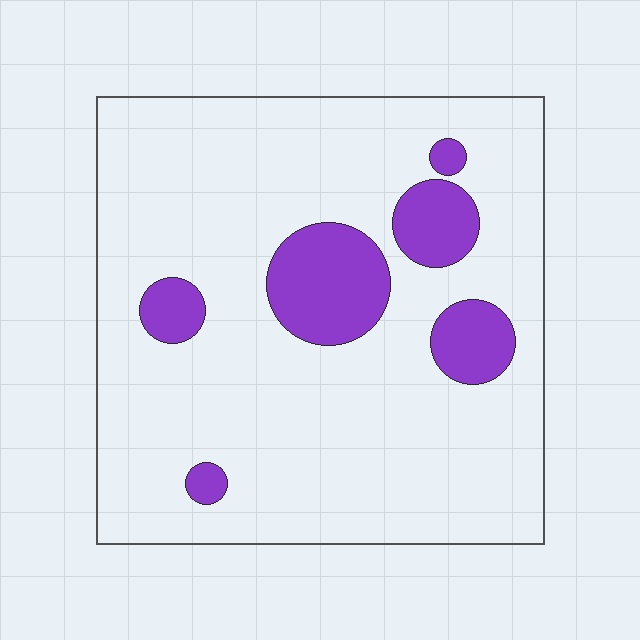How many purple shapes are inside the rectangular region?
6.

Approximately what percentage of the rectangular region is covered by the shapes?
Approximately 15%.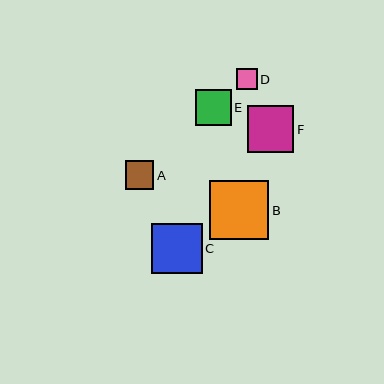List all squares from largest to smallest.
From largest to smallest: B, C, F, E, A, D.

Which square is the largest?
Square B is the largest with a size of approximately 59 pixels.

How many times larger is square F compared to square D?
Square F is approximately 2.2 times the size of square D.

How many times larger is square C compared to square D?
Square C is approximately 2.4 times the size of square D.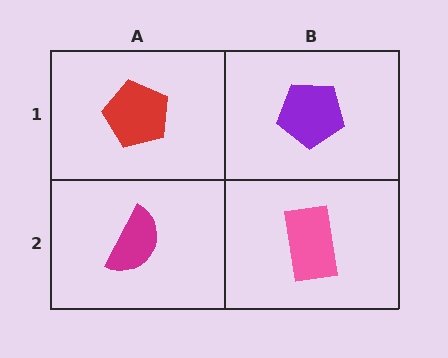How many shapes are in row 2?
2 shapes.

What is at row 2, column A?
A magenta semicircle.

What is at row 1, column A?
A red pentagon.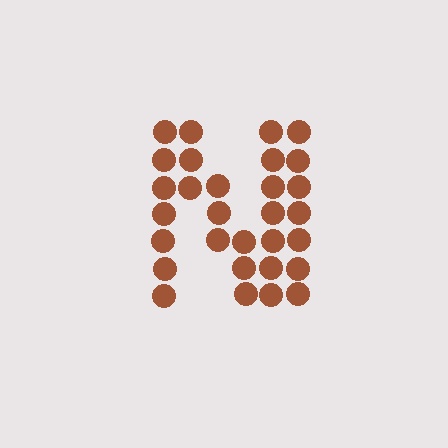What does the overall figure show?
The overall figure shows the letter N.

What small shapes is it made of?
It is made of small circles.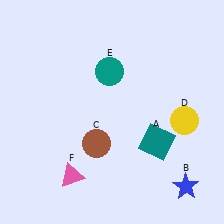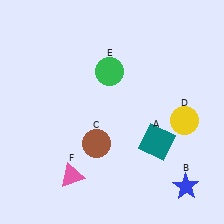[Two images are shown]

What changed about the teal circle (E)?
In Image 1, E is teal. In Image 2, it changed to green.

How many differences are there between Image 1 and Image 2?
There is 1 difference between the two images.